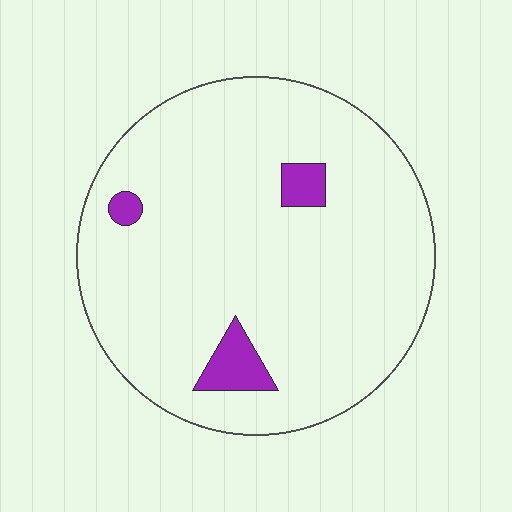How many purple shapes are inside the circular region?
3.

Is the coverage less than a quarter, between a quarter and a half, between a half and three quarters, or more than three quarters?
Less than a quarter.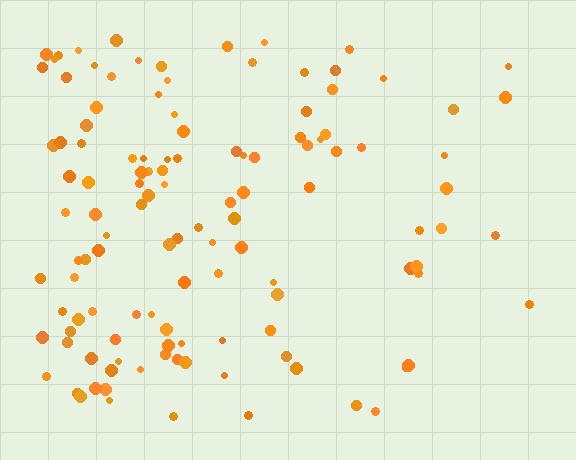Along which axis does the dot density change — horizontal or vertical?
Horizontal.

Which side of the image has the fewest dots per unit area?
The right.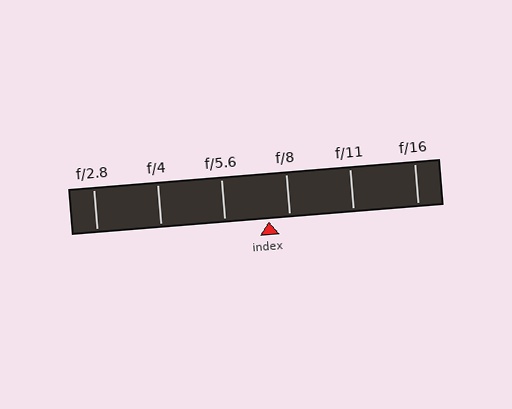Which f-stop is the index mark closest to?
The index mark is closest to f/8.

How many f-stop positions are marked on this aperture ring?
There are 6 f-stop positions marked.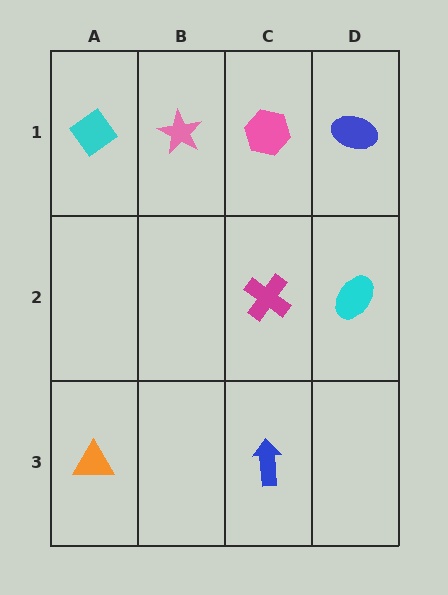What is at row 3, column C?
A blue arrow.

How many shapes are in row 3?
2 shapes.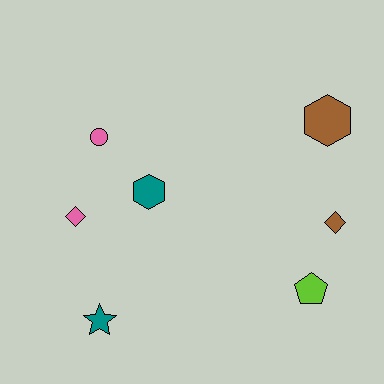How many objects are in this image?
There are 7 objects.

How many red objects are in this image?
There are no red objects.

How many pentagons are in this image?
There is 1 pentagon.